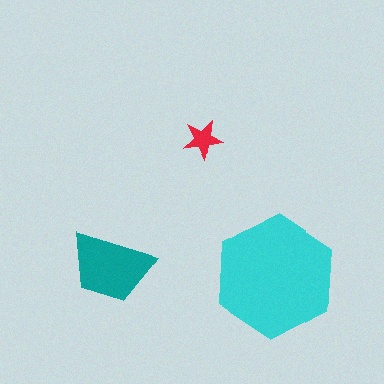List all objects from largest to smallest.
The cyan hexagon, the teal trapezoid, the red star.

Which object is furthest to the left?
The teal trapezoid is leftmost.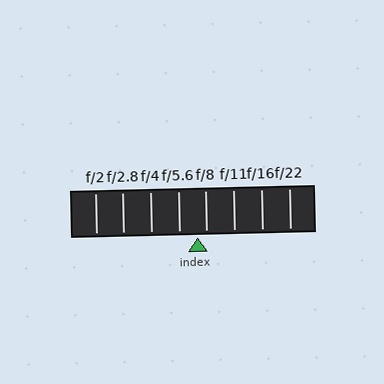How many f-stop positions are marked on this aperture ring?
There are 8 f-stop positions marked.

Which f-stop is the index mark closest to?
The index mark is closest to f/8.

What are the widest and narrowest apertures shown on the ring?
The widest aperture shown is f/2 and the narrowest is f/22.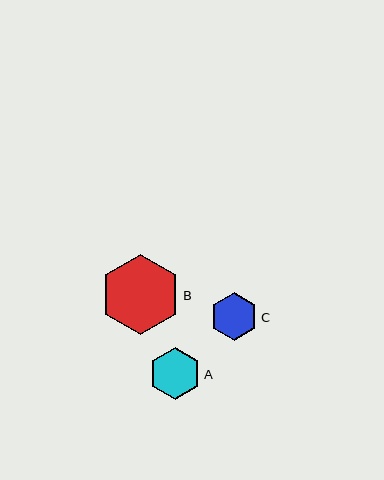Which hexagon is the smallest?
Hexagon C is the smallest with a size of approximately 48 pixels.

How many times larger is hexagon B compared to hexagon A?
Hexagon B is approximately 1.6 times the size of hexagon A.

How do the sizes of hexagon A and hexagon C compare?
Hexagon A and hexagon C are approximately the same size.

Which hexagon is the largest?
Hexagon B is the largest with a size of approximately 80 pixels.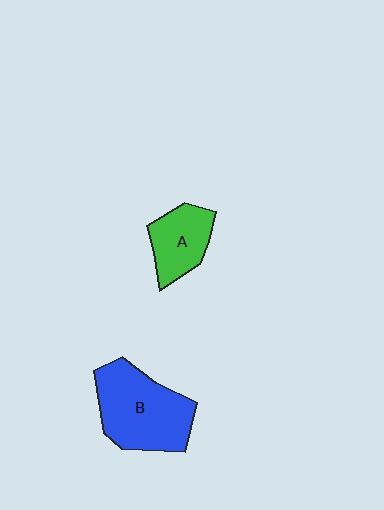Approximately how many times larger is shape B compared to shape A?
Approximately 1.8 times.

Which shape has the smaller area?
Shape A (green).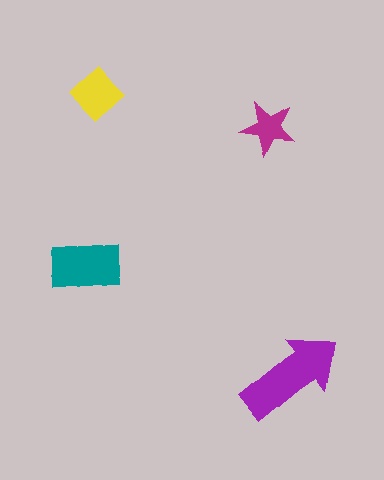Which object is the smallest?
The magenta star.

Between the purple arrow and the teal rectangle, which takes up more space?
The purple arrow.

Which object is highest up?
The yellow diamond is topmost.